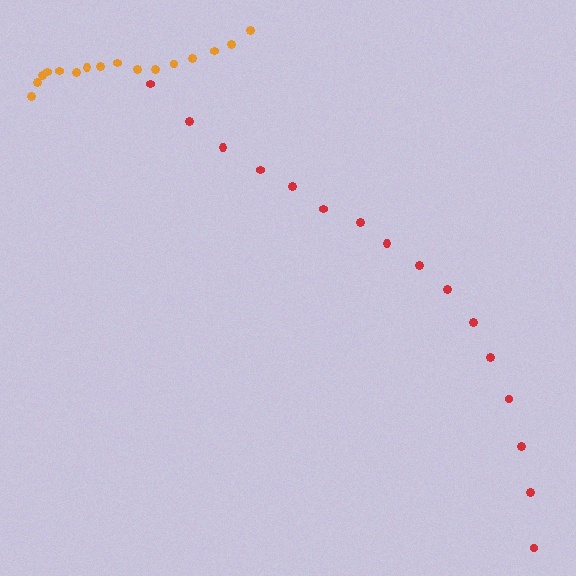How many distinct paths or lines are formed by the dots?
There are 2 distinct paths.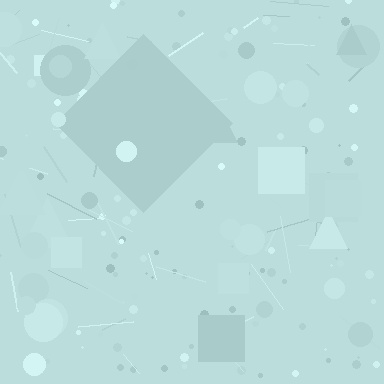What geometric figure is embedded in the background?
A diamond is embedded in the background.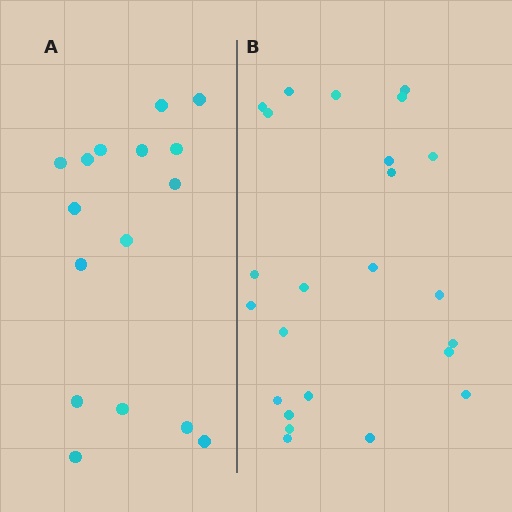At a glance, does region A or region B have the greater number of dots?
Region B (the right region) has more dots.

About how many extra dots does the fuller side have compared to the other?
Region B has roughly 8 or so more dots than region A.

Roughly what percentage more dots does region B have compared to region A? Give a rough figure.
About 50% more.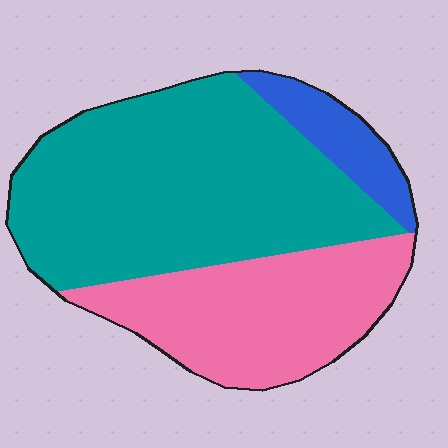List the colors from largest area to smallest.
From largest to smallest: teal, pink, blue.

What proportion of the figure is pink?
Pink covers around 35% of the figure.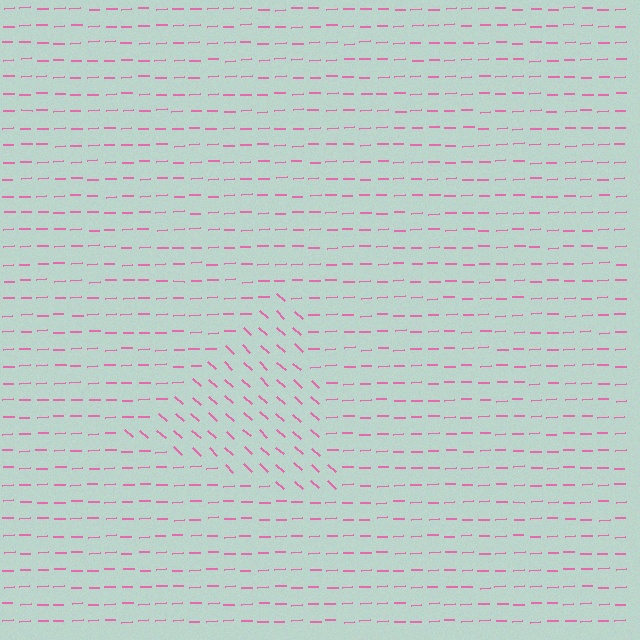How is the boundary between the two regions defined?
The boundary is defined purely by a change in line orientation (approximately 45 degrees difference). All lines are the same color and thickness.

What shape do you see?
I see a triangle.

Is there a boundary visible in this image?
Yes, there is a texture boundary formed by a change in line orientation.